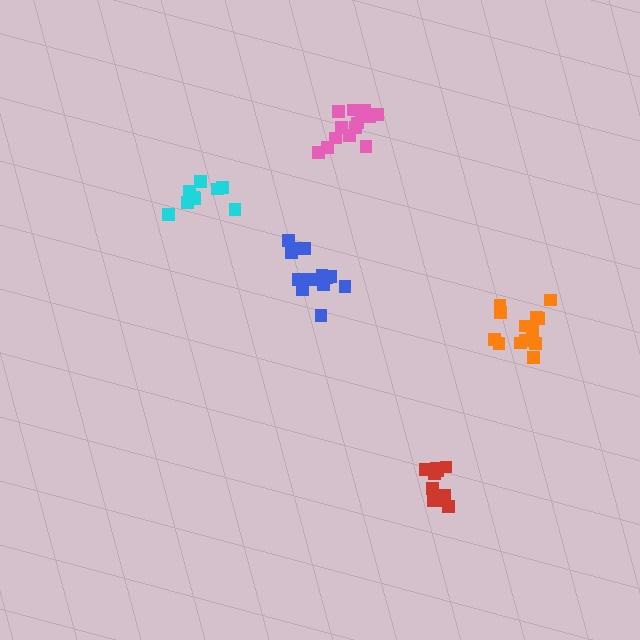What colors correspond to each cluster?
The clusters are colored: blue, cyan, red, pink, orange.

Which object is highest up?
The pink cluster is topmost.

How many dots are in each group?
Group 1: 14 dots, Group 2: 9 dots, Group 3: 10 dots, Group 4: 14 dots, Group 5: 13 dots (60 total).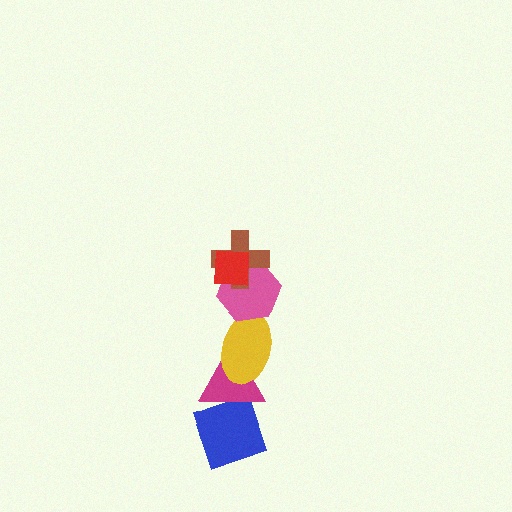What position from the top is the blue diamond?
The blue diamond is 6th from the top.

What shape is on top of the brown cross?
The red square is on top of the brown cross.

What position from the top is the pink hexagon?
The pink hexagon is 3rd from the top.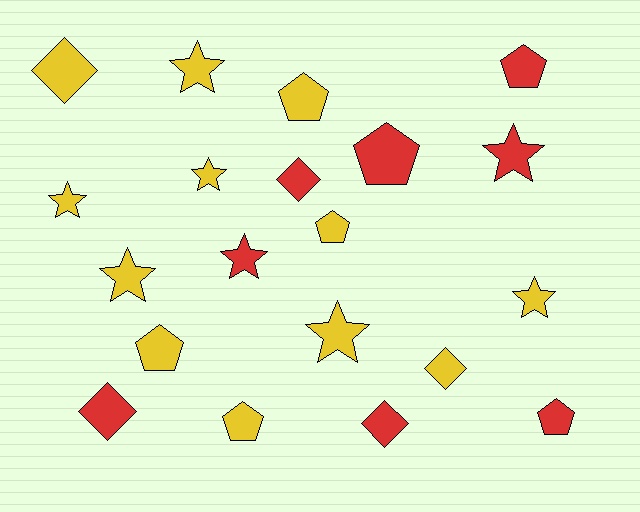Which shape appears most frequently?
Star, with 8 objects.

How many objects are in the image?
There are 20 objects.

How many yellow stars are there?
There are 6 yellow stars.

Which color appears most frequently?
Yellow, with 12 objects.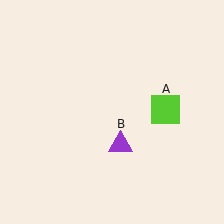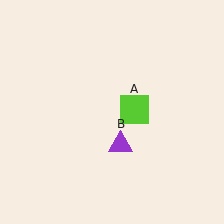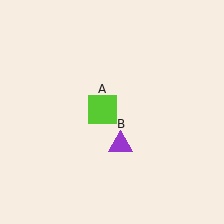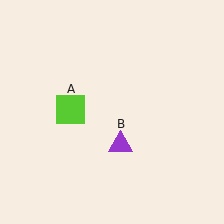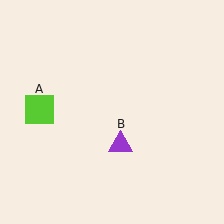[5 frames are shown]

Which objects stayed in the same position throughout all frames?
Purple triangle (object B) remained stationary.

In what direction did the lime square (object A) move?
The lime square (object A) moved left.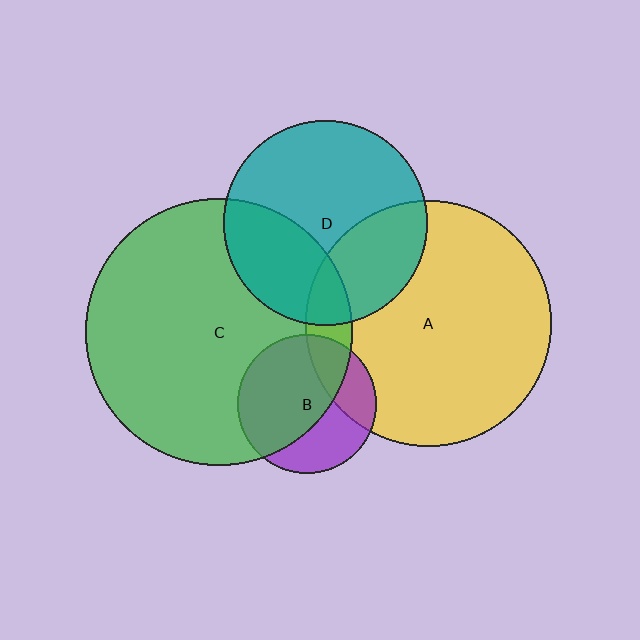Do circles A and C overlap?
Yes.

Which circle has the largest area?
Circle C (green).